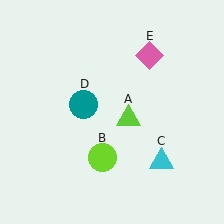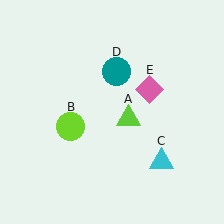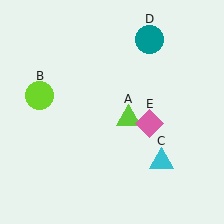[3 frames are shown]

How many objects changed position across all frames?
3 objects changed position: lime circle (object B), teal circle (object D), pink diamond (object E).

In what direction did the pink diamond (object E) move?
The pink diamond (object E) moved down.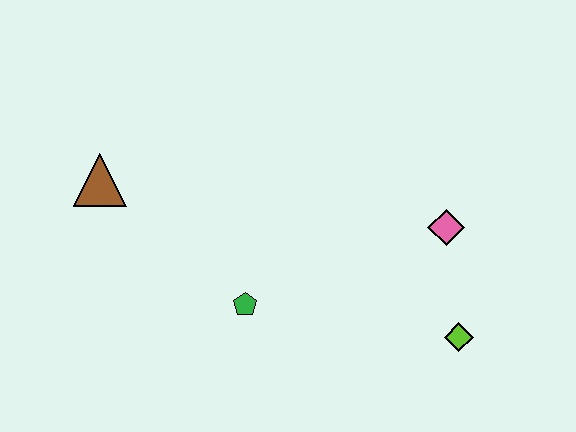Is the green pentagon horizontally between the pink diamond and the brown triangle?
Yes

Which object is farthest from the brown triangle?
The lime diamond is farthest from the brown triangle.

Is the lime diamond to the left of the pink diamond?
No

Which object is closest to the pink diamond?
The lime diamond is closest to the pink diamond.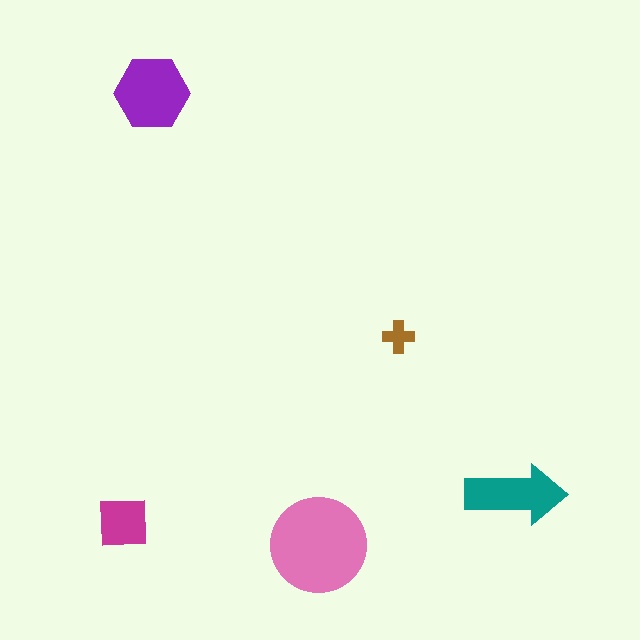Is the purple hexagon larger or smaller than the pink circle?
Smaller.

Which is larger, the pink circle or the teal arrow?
The pink circle.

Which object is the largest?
The pink circle.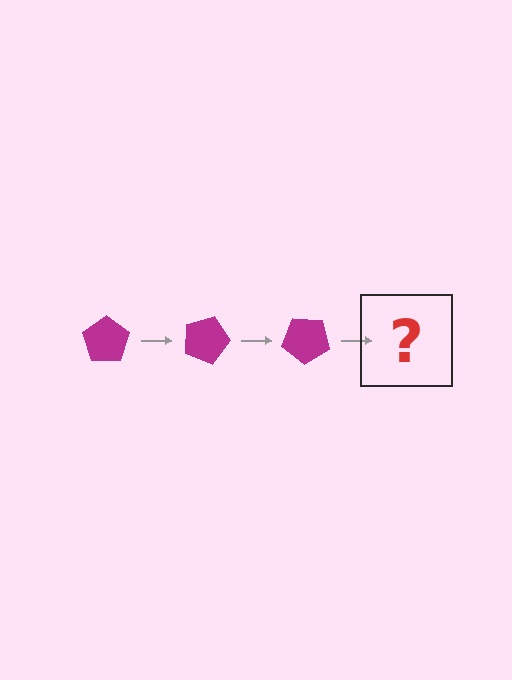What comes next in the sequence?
The next element should be a magenta pentagon rotated 60 degrees.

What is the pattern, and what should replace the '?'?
The pattern is that the pentagon rotates 20 degrees each step. The '?' should be a magenta pentagon rotated 60 degrees.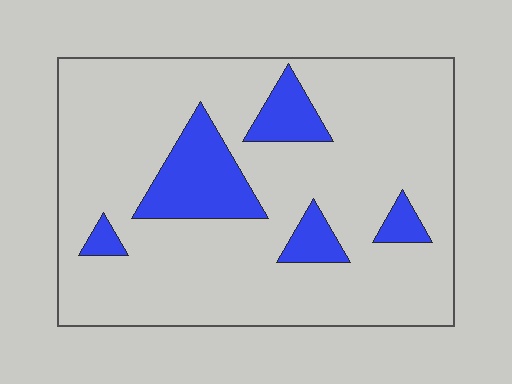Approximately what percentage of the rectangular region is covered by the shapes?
Approximately 15%.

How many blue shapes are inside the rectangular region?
5.